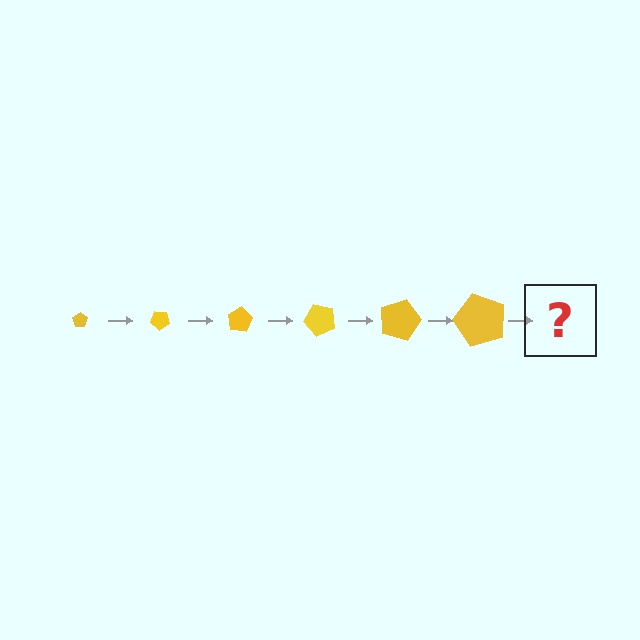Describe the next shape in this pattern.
It should be a pentagon, larger than the previous one and rotated 240 degrees from the start.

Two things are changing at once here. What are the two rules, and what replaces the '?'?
The two rules are that the pentagon grows larger each step and it rotates 40 degrees each step. The '?' should be a pentagon, larger than the previous one and rotated 240 degrees from the start.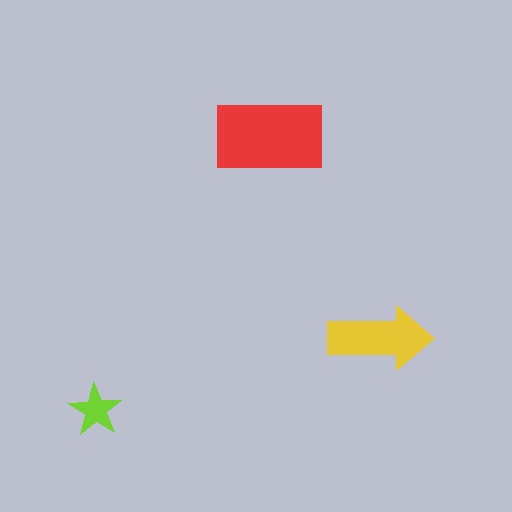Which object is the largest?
The red rectangle.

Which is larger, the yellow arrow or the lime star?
The yellow arrow.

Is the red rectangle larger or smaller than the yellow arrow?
Larger.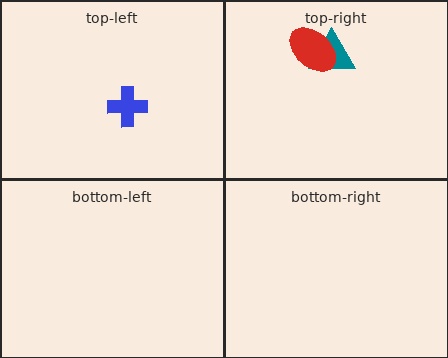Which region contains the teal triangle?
The top-right region.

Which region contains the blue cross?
The top-left region.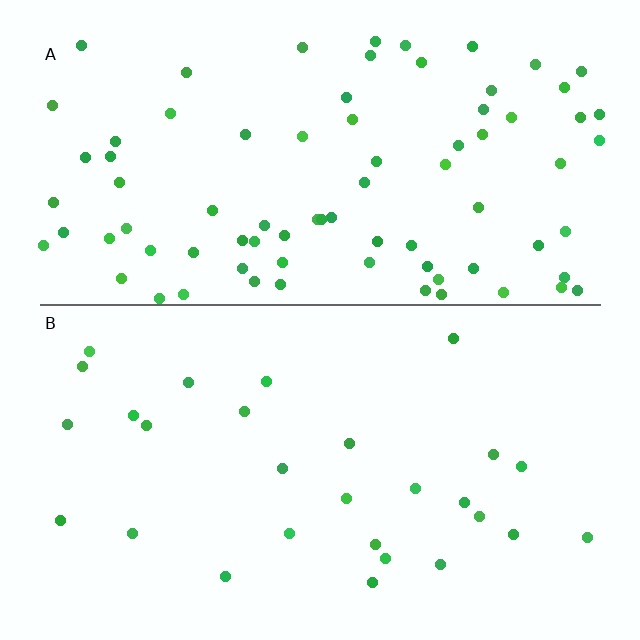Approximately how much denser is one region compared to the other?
Approximately 2.9× — region A over region B.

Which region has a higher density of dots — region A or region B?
A (the top).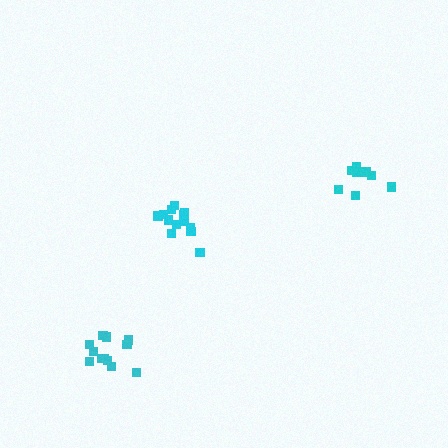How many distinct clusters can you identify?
There are 3 distinct clusters.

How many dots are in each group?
Group 1: 8 dots, Group 2: 12 dots, Group 3: 13 dots (33 total).